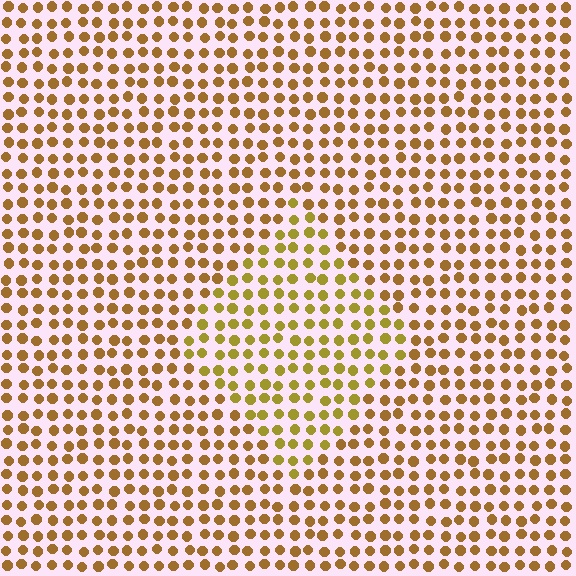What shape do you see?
I see a diamond.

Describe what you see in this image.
The image is filled with small brown elements in a uniform arrangement. A diamond-shaped region is visible where the elements are tinted to a slightly different hue, forming a subtle color boundary.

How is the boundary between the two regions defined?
The boundary is defined purely by a slight shift in hue (about 22 degrees). Spacing, size, and orientation are identical on both sides.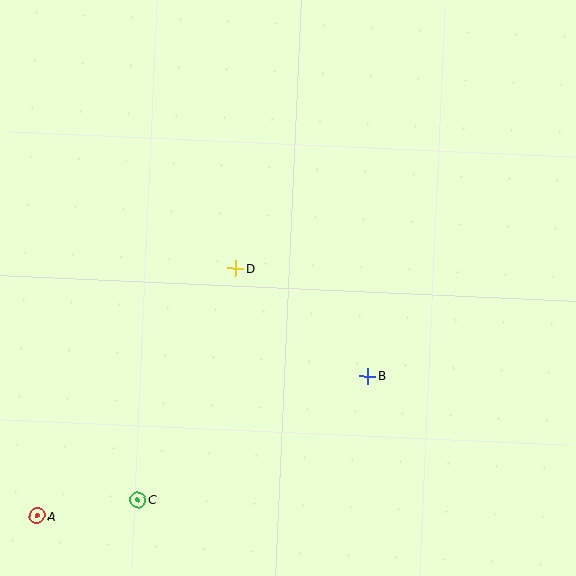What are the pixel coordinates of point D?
Point D is at (236, 268).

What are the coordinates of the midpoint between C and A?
The midpoint between C and A is at (88, 508).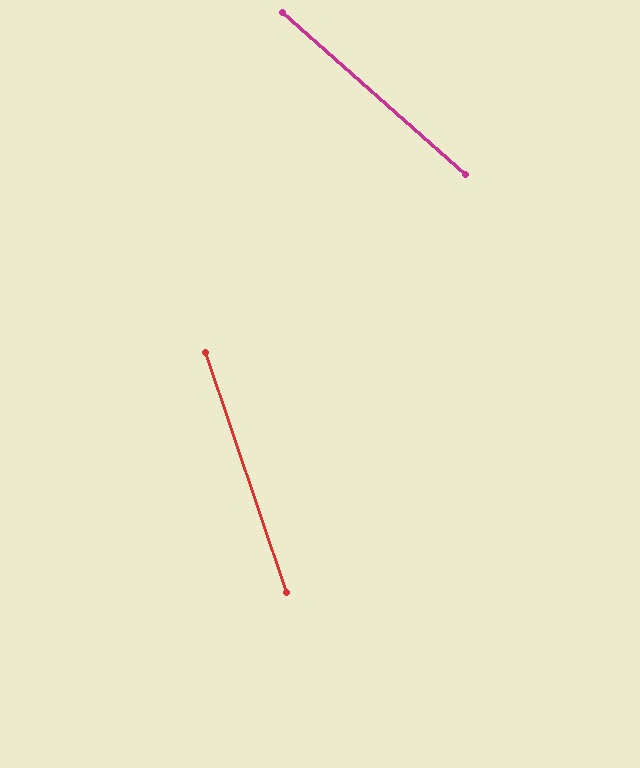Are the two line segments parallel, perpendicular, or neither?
Neither parallel nor perpendicular — they differ by about 30°.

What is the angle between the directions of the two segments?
Approximately 30 degrees.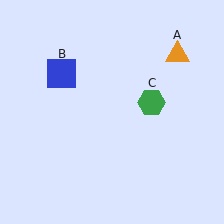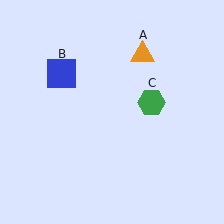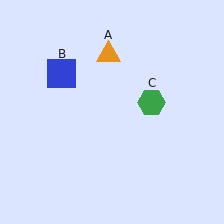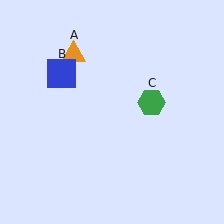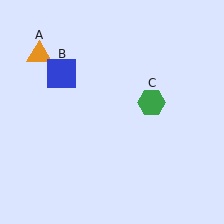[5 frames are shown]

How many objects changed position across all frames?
1 object changed position: orange triangle (object A).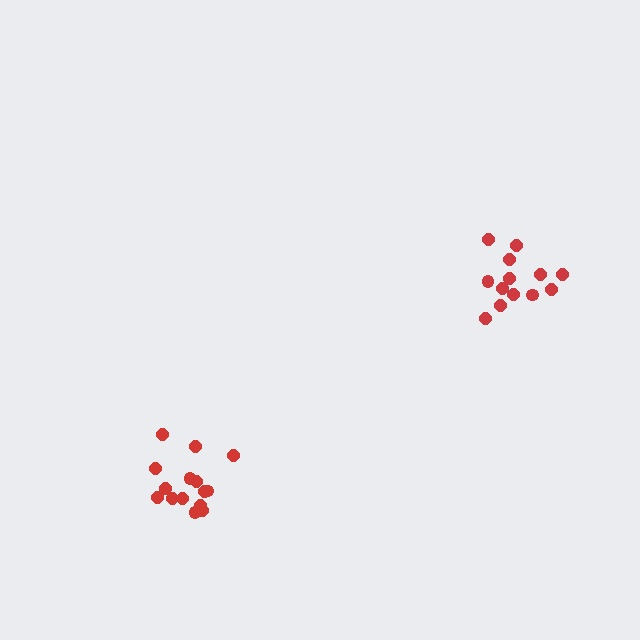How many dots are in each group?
Group 1: 15 dots, Group 2: 13 dots (28 total).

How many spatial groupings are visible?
There are 2 spatial groupings.